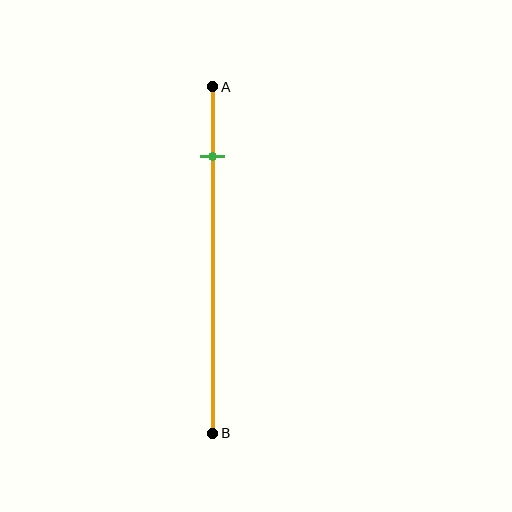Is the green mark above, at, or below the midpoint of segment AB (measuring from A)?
The green mark is above the midpoint of segment AB.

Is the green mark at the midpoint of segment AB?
No, the mark is at about 20% from A, not at the 50% midpoint.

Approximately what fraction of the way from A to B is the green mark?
The green mark is approximately 20% of the way from A to B.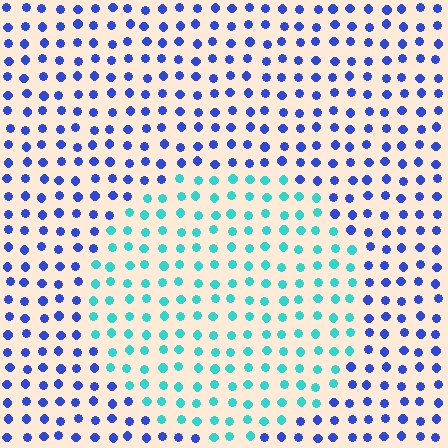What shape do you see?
I see a circle.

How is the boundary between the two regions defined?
The boundary is defined purely by a slight shift in hue (about 54 degrees). Spacing, size, and orientation are identical on both sides.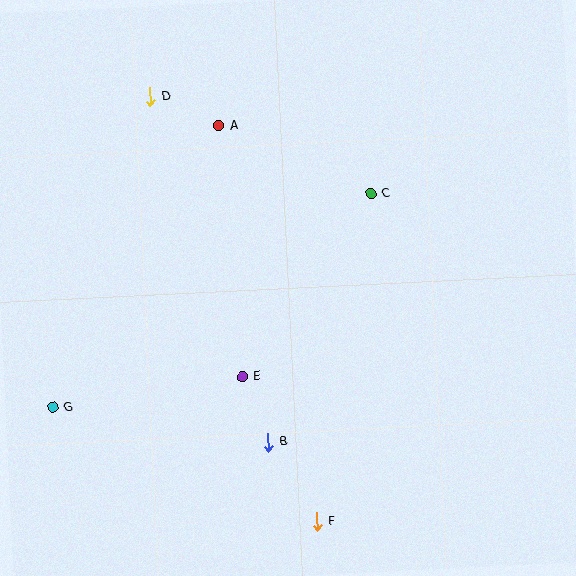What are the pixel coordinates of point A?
Point A is at (219, 126).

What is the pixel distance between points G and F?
The distance between G and F is 288 pixels.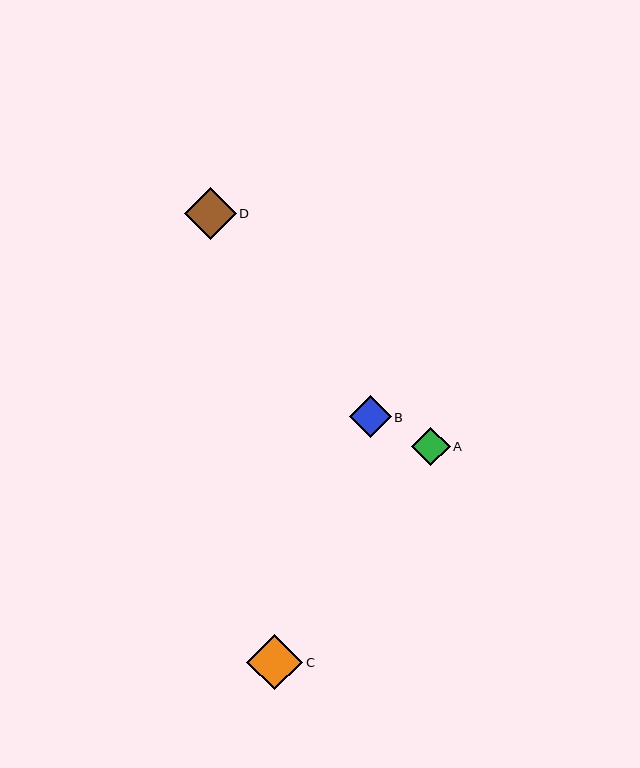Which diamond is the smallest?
Diamond A is the smallest with a size of approximately 39 pixels.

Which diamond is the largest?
Diamond C is the largest with a size of approximately 56 pixels.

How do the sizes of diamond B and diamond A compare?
Diamond B and diamond A are approximately the same size.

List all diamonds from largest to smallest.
From largest to smallest: C, D, B, A.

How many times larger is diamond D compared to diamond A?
Diamond D is approximately 1.3 times the size of diamond A.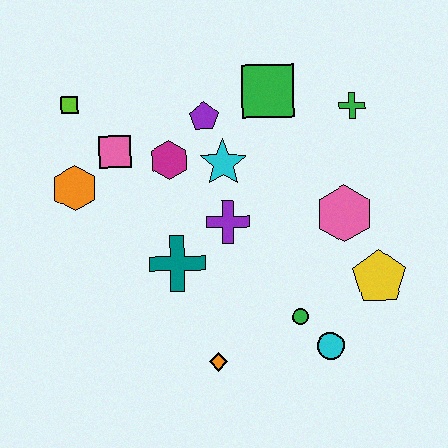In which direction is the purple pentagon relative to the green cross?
The purple pentagon is to the left of the green cross.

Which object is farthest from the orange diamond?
The lime square is farthest from the orange diamond.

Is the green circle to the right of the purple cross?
Yes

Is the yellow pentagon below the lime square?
Yes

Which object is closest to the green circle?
The cyan circle is closest to the green circle.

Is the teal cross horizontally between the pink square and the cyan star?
Yes